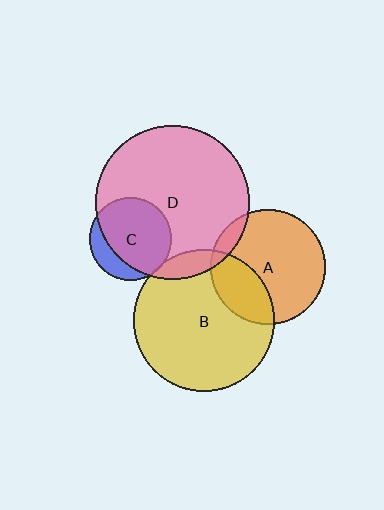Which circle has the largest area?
Circle D (pink).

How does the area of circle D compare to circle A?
Approximately 1.8 times.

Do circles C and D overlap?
Yes.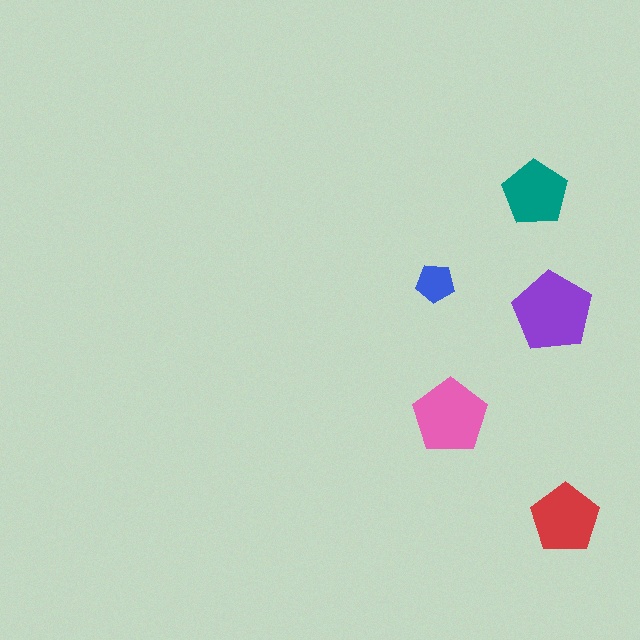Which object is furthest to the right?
The red pentagon is rightmost.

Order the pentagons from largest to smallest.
the purple one, the pink one, the red one, the teal one, the blue one.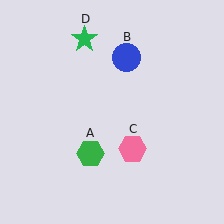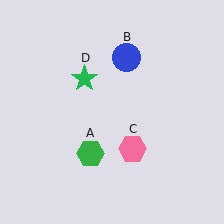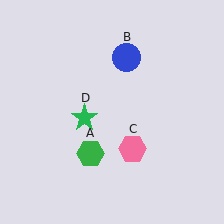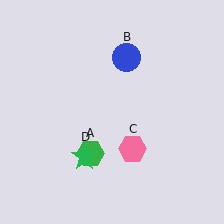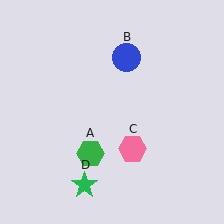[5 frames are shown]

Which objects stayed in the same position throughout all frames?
Green hexagon (object A) and blue circle (object B) and pink hexagon (object C) remained stationary.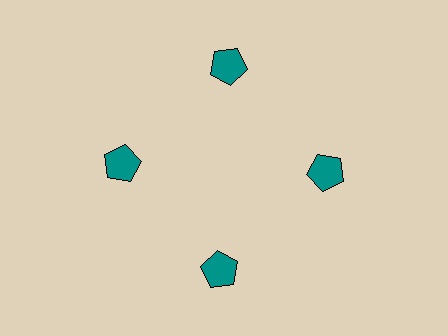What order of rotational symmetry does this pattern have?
This pattern has 4-fold rotational symmetry.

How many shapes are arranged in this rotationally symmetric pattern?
There are 4 shapes, arranged in 4 groups of 1.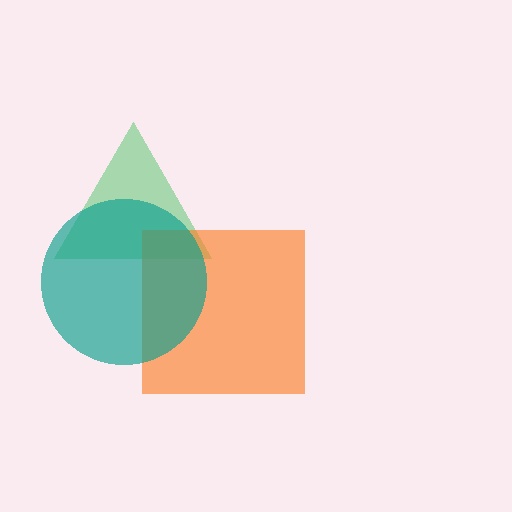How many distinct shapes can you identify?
There are 3 distinct shapes: a green triangle, an orange square, a teal circle.